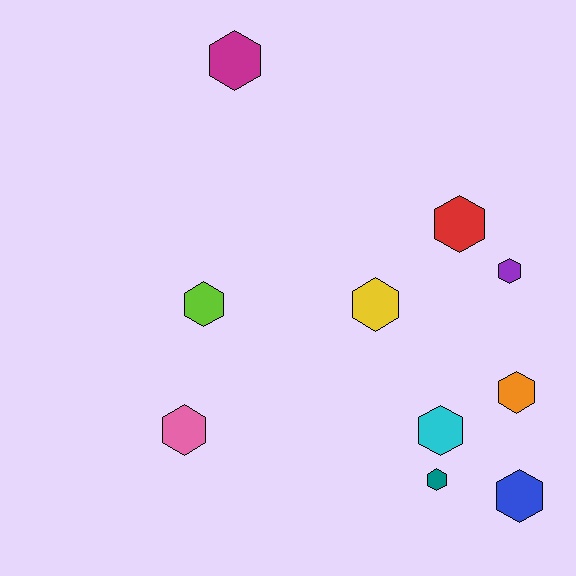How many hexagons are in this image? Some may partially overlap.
There are 10 hexagons.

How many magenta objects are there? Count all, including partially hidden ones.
There is 1 magenta object.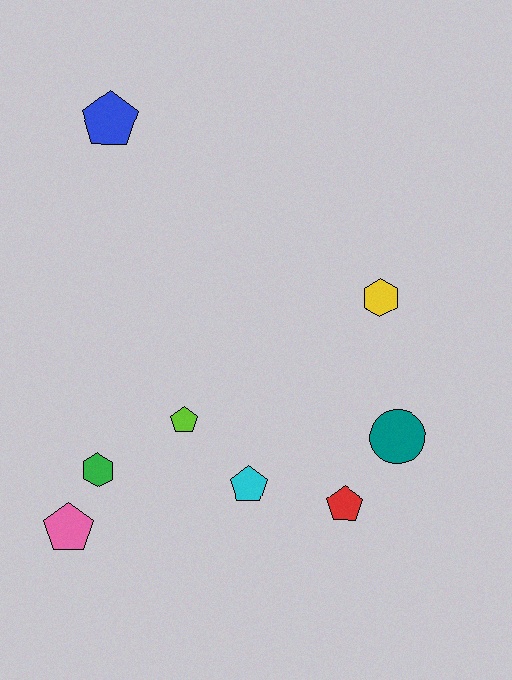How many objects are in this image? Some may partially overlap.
There are 8 objects.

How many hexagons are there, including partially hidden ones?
There are 2 hexagons.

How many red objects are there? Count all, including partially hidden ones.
There is 1 red object.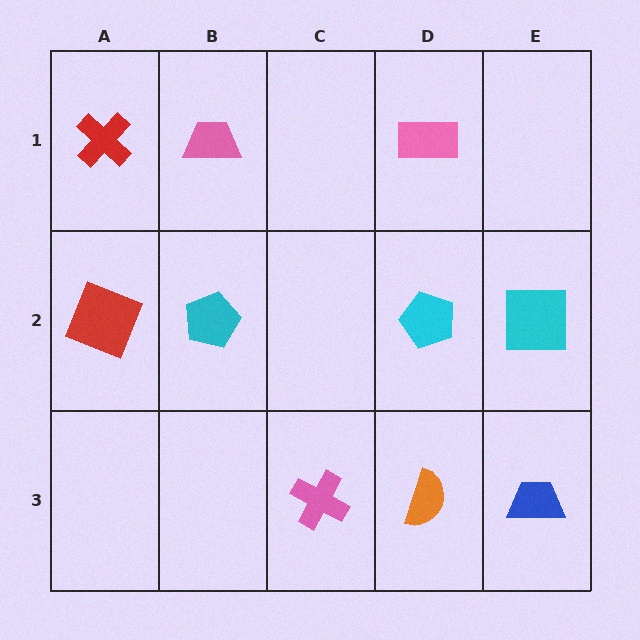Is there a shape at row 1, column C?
No, that cell is empty.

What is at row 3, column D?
An orange semicircle.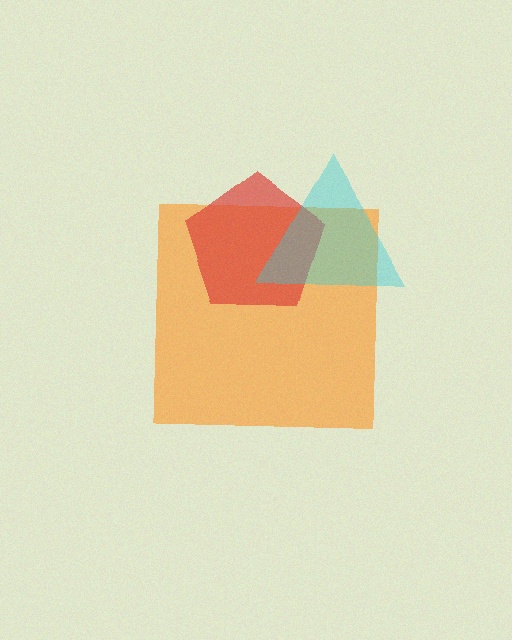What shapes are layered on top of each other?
The layered shapes are: an orange square, a red pentagon, a cyan triangle.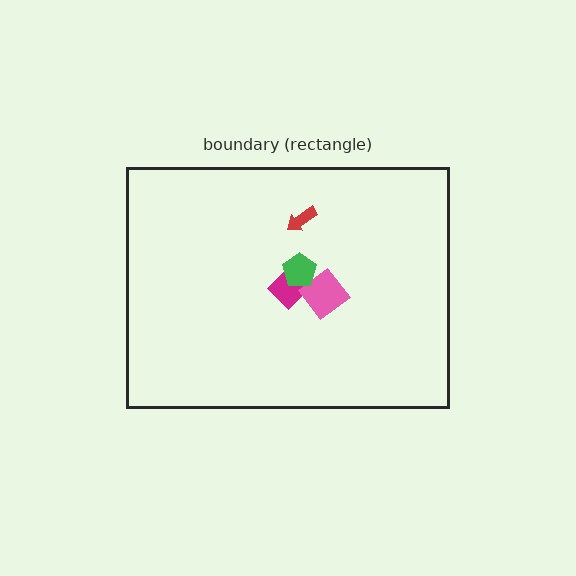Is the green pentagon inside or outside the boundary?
Inside.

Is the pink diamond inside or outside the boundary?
Inside.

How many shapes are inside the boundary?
4 inside, 0 outside.